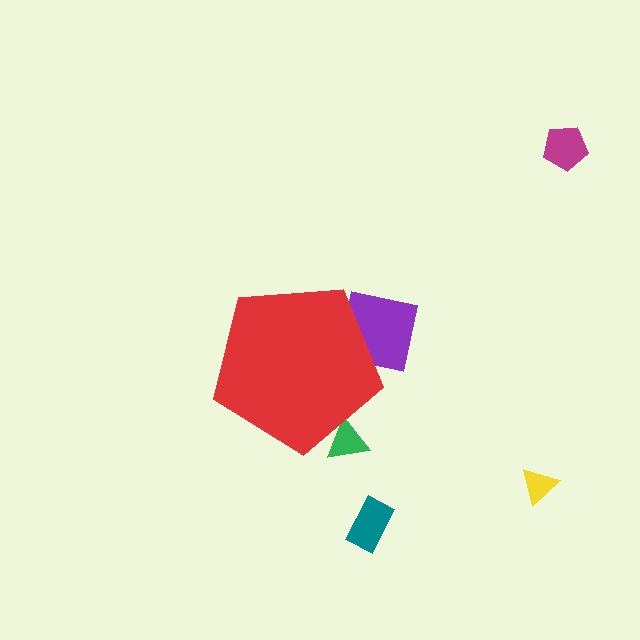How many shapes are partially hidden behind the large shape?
2 shapes are partially hidden.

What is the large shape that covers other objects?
A red pentagon.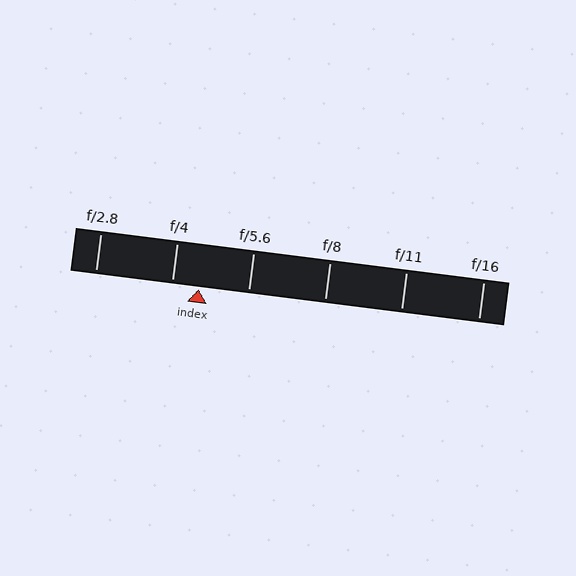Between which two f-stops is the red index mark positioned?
The index mark is between f/4 and f/5.6.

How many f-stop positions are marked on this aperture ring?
There are 6 f-stop positions marked.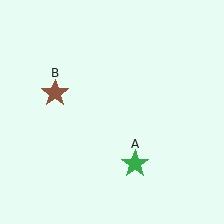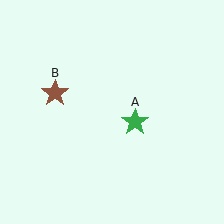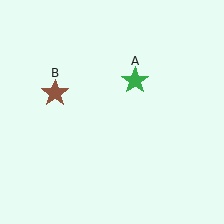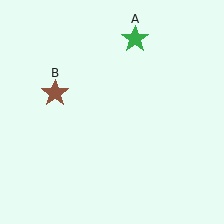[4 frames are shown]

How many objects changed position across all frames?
1 object changed position: green star (object A).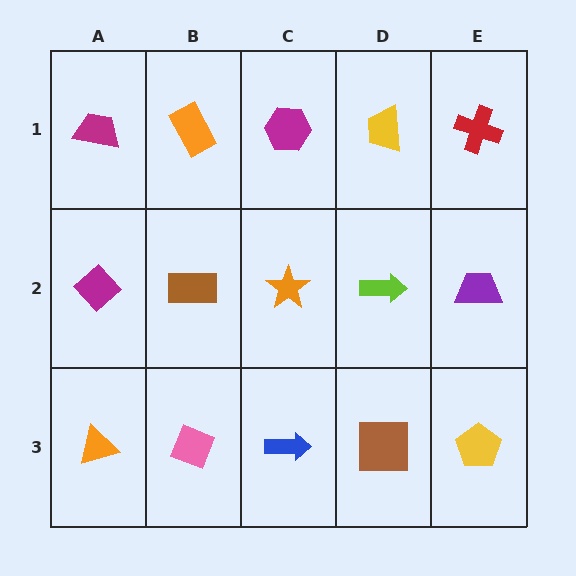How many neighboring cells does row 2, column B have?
4.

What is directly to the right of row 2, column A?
A brown rectangle.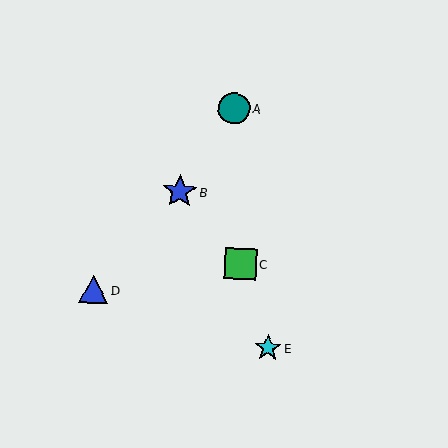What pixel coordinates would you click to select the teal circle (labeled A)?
Click at (234, 108) to select the teal circle A.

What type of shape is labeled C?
Shape C is a green square.